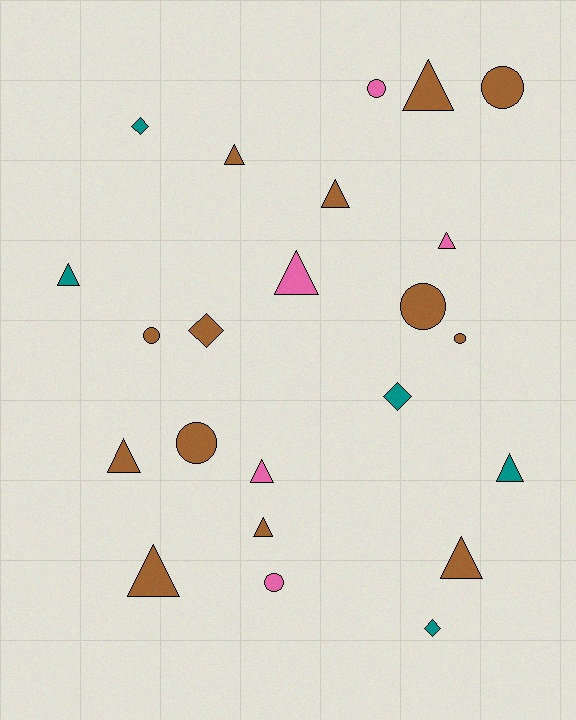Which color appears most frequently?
Brown, with 13 objects.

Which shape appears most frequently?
Triangle, with 12 objects.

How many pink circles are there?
There are 2 pink circles.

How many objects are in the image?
There are 23 objects.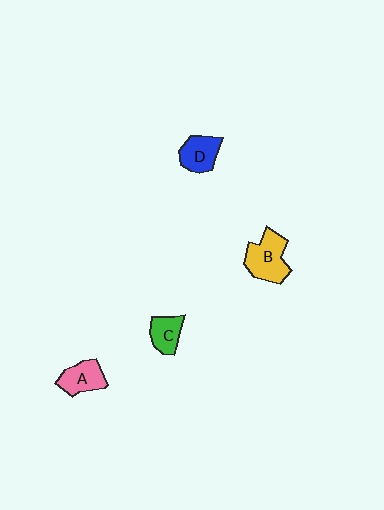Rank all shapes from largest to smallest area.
From largest to smallest: B (yellow), A (pink), D (blue), C (green).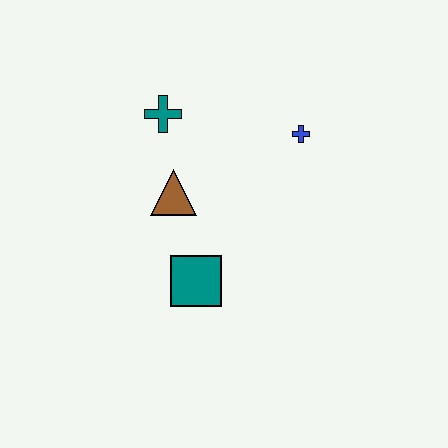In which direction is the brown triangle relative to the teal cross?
The brown triangle is below the teal cross.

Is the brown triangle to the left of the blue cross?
Yes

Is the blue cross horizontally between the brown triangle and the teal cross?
No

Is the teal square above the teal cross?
No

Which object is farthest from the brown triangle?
The blue cross is farthest from the brown triangle.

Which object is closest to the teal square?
The brown triangle is closest to the teal square.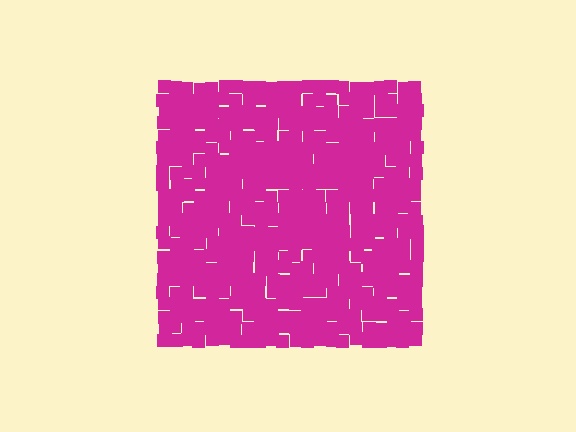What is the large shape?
The large shape is a square.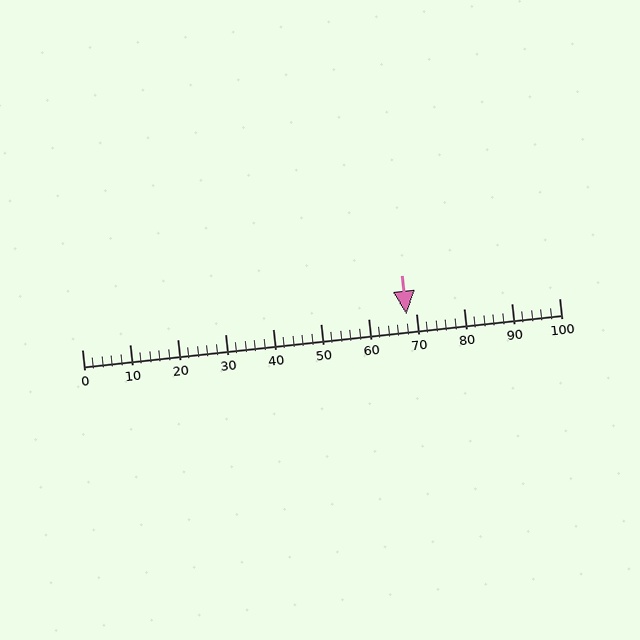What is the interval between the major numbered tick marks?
The major tick marks are spaced 10 units apart.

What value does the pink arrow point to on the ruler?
The pink arrow points to approximately 68.